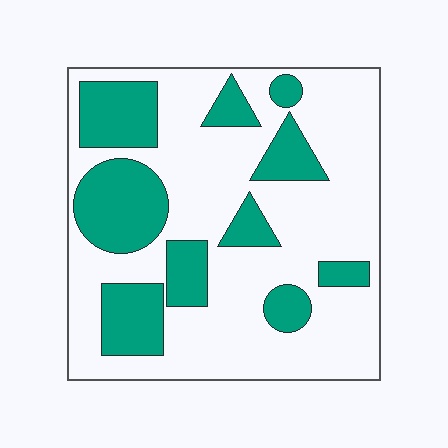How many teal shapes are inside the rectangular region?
10.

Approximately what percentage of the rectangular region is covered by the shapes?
Approximately 30%.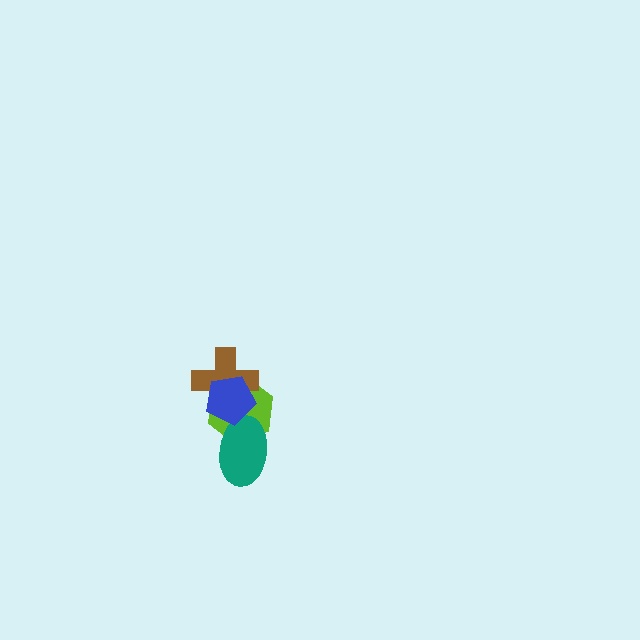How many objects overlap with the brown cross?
2 objects overlap with the brown cross.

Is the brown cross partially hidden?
Yes, it is partially covered by another shape.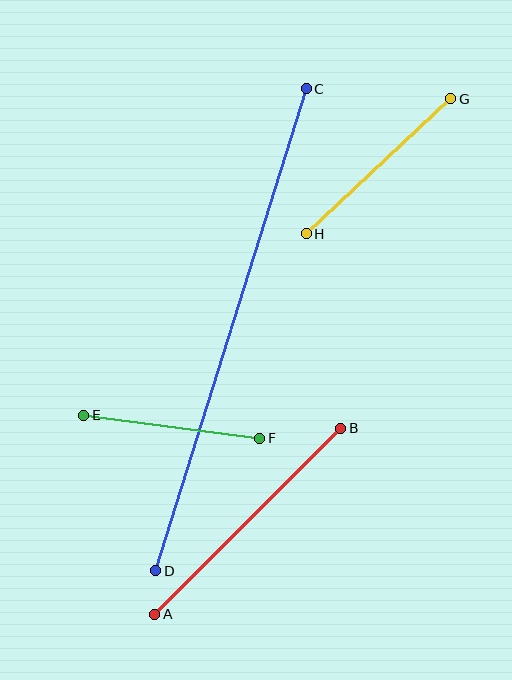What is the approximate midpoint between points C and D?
The midpoint is at approximately (231, 330) pixels.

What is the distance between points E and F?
The distance is approximately 177 pixels.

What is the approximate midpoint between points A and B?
The midpoint is at approximately (248, 521) pixels.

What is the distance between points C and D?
The distance is approximately 505 pixels.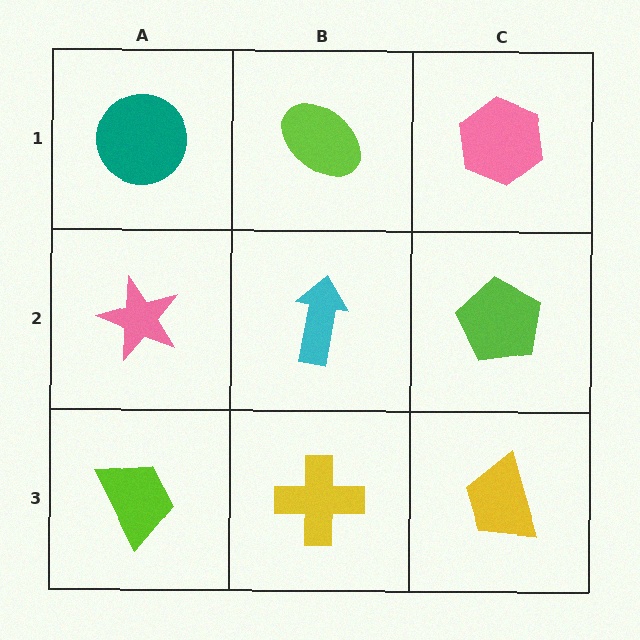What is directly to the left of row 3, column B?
A lime trapezoid.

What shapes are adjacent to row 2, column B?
A lime ellipse (row 1, column B), a yellow cross (row 3, column B), a pink star (row 2, column A), a lime pentagon (row 2, column C).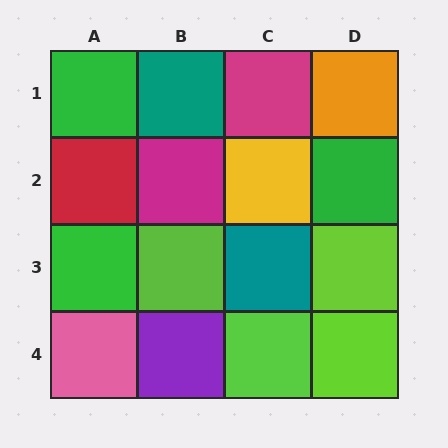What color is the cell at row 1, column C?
Magenta.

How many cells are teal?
2 cells are teal.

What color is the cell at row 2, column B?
Magenta.